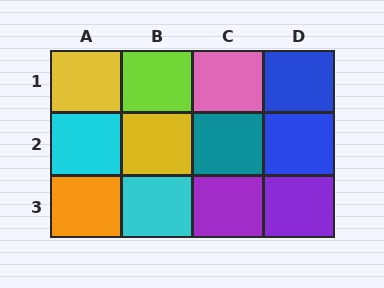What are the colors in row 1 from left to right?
Yellow, lime, pink, blue.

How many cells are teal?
1 cell is teal.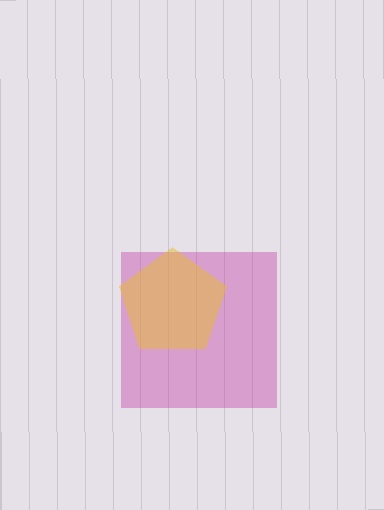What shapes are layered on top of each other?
The layered shapes are: a magenta square, a yellow pentagon.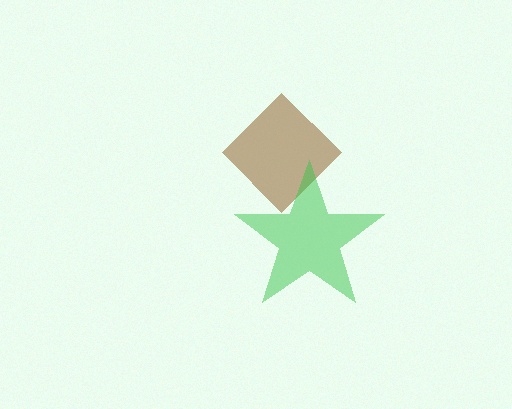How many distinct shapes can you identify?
There are 2 distinct shapes: a brown diamond, a green star.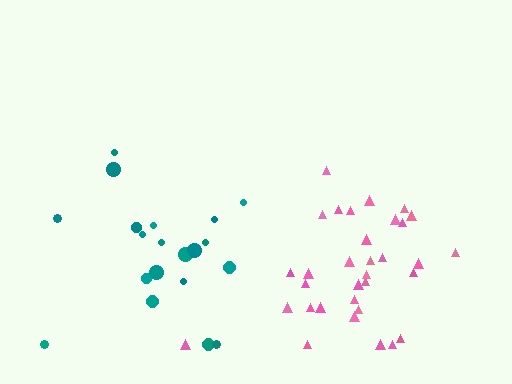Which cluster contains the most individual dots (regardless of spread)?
Pink (33).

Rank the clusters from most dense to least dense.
pink, teal.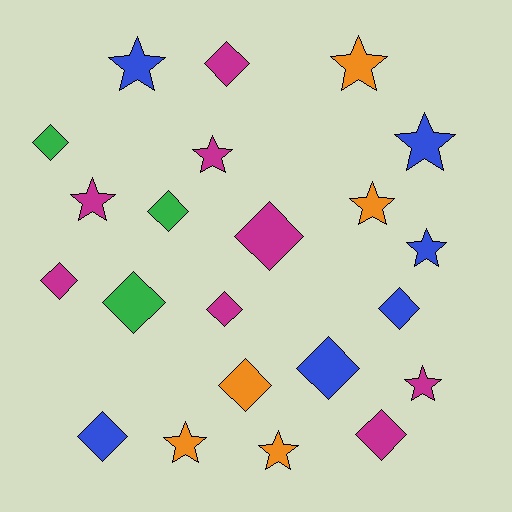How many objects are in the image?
There are 22 objects.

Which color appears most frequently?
Magenta, with 8 objects.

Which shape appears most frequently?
Diamond, with 12 objects.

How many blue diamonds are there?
There are 3 blue diamonds.